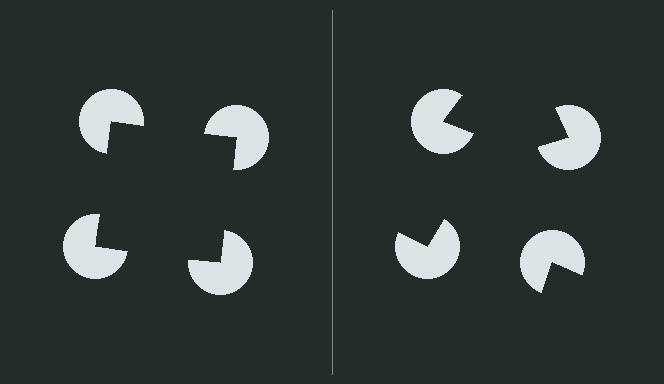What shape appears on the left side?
An illusory square.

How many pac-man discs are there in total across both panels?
8 — 4 on each side.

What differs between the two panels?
The pac-man discs are positioned identically on both sides; only the wedge orientations differ. On the left they align to a square; on the right they are misaligned.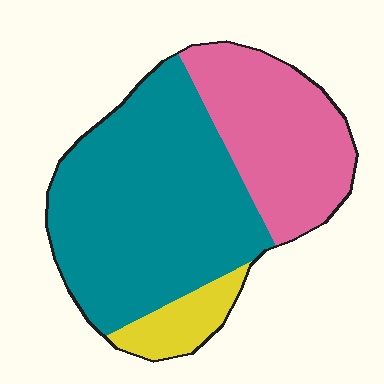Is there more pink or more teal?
Teal.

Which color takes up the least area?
Yellow, at roughly 10%.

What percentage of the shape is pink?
Pink covers 32% of the shape.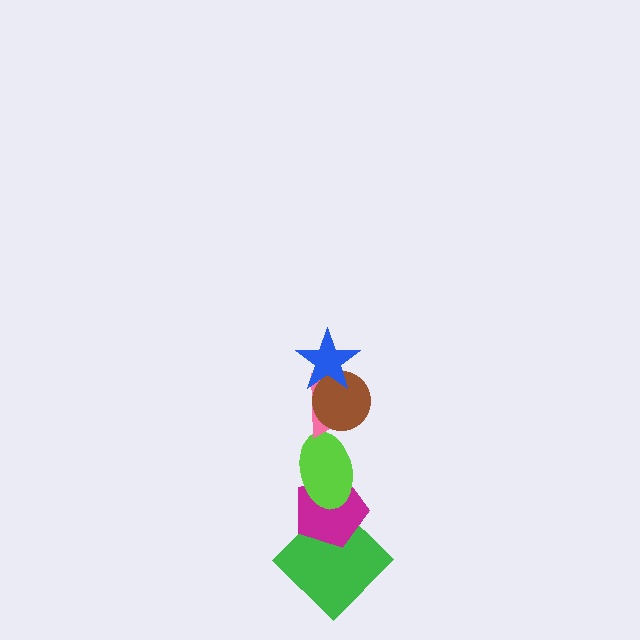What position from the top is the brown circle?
The brown circle is 2nd from the top.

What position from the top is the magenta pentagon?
The magenta pentagon is 5th from the top.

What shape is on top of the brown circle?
The blue star is on top of the brown circle.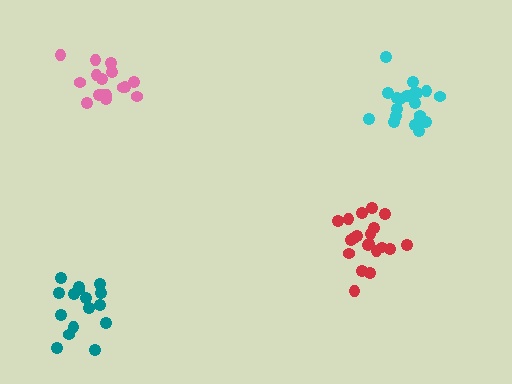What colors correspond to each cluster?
The clusters are colored: pink, teal, red, cyan.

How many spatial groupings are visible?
There are 4 spatial groupings.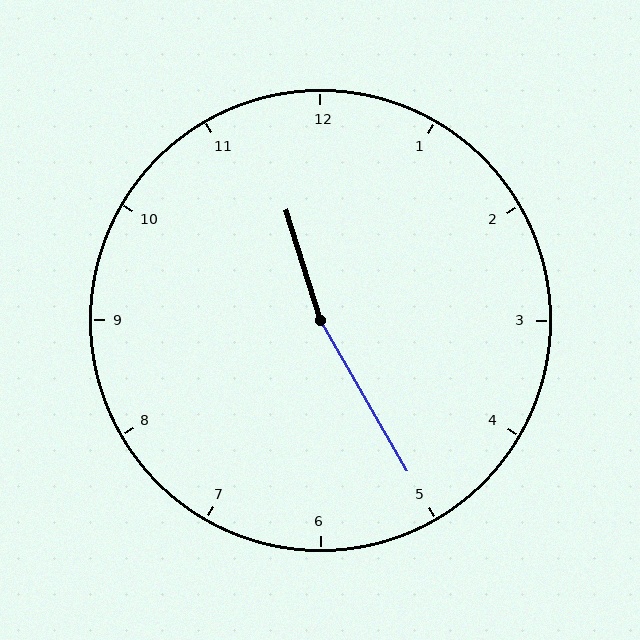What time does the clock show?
11:25.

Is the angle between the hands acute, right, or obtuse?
It is obtuse.